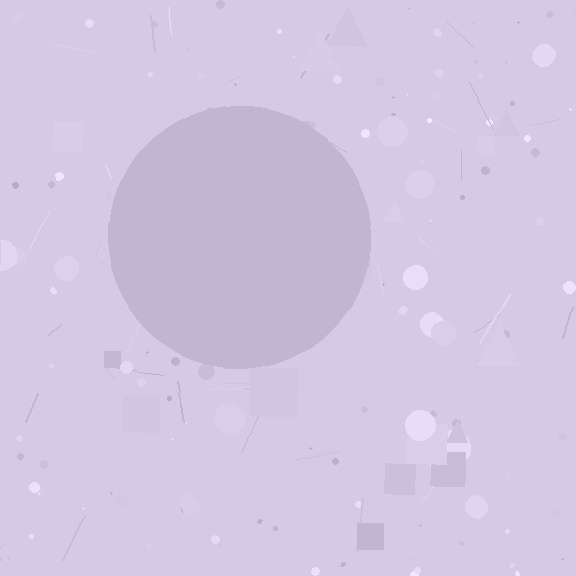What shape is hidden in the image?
A circle is hidden in the image.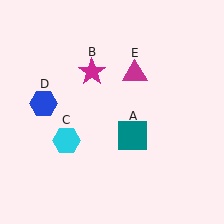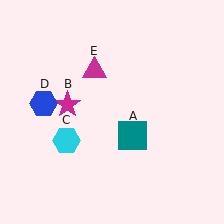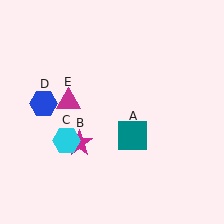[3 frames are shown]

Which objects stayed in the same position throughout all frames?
Teal square (object A) and cyan hexagon (object C) and blue hexagon (object D) remained stationary.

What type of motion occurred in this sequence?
The magenta star (object B), magenta triangle (object E) rotated counterclockwise around the center of the scene.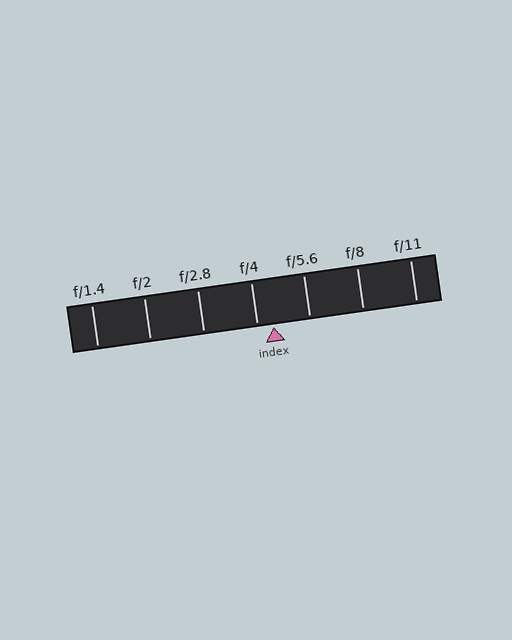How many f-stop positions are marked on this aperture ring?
There are 7 f-stop positions marked.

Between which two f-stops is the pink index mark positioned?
The index mark is between f/4 and f/5.6.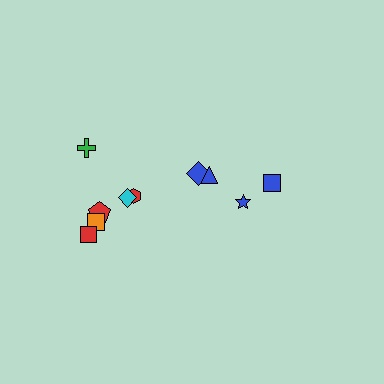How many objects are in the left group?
There are 6 objects.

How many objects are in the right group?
There are 4 objects.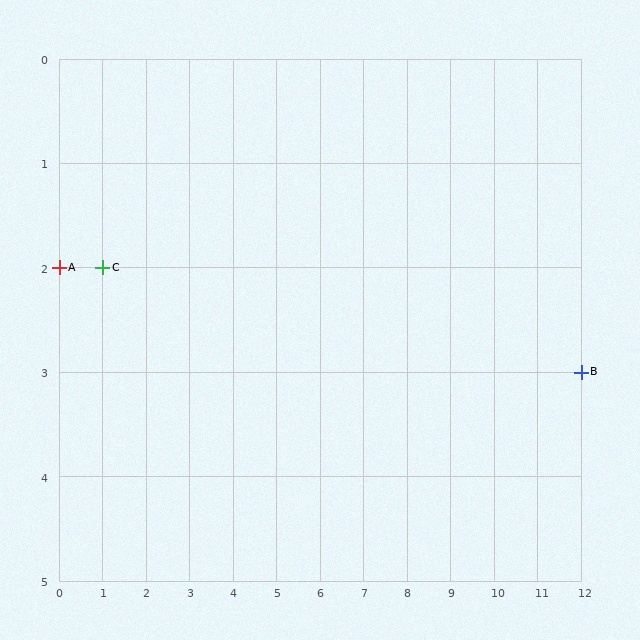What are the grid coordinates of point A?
Point A is at grid coordinates (0, 2).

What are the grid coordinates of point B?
Point B is at grid coordinates (12, 3).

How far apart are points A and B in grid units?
Points A and B are 12 columns and 1 row apart (about 12.0 grid units diagonally).